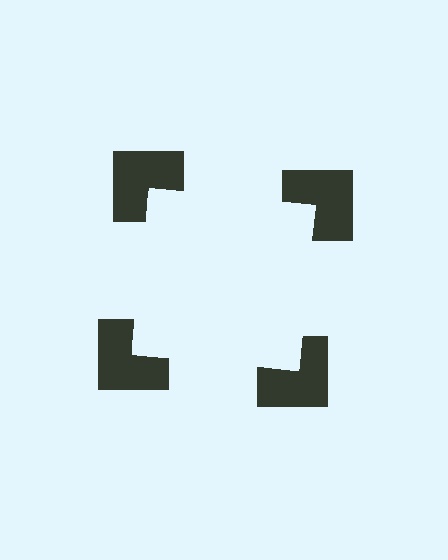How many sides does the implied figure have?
4 sides.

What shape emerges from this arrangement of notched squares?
An illusory square — its edges are inferred from the aligned wedge cuts in the notched squares, not physically drawn.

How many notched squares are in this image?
There are 4 — one at each vertex of the illusory square.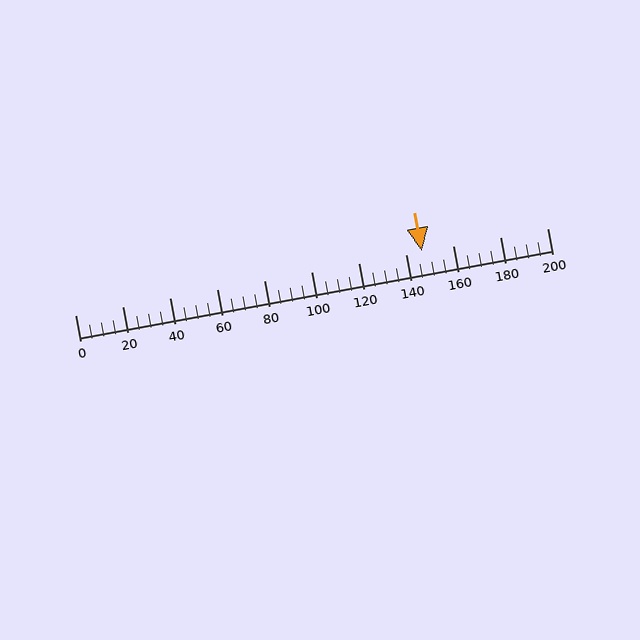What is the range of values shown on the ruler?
The ruler shows values from 0 to 200.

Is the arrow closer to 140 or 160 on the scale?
The arrow is closer to 140.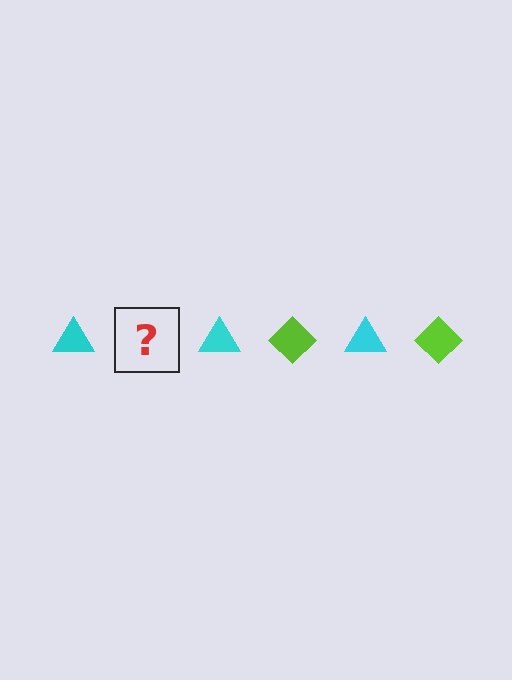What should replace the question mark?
The question mark should be replaced with a lime diamond.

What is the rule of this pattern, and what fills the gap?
The rule is that the pattern alternates between cyan triangle and lime diamond. The gap should be filled with a lime diamond.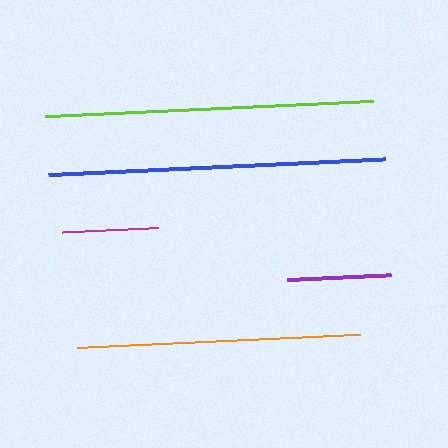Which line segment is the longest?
The blue line is the longest at approximately 336 pixels.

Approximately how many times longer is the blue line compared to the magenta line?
The blue line is approximately 3.5 times the length of the magenta line.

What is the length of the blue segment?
The blue segment is approximately 336 pixels long.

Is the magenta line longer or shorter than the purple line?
The purple line is longer than the magenta line.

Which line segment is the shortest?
The magenta line is the shortest at approximately 96 pixels.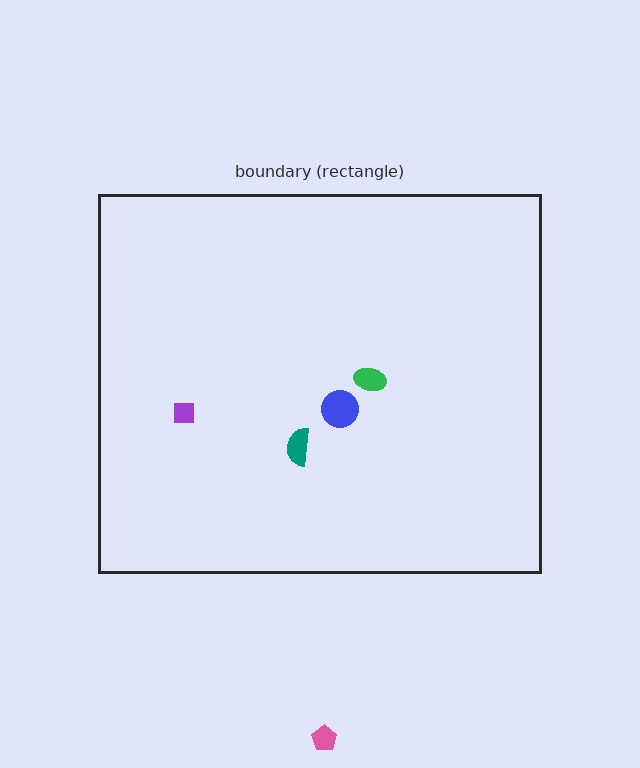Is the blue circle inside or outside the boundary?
Inside.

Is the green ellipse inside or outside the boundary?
Inside.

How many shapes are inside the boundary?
4 inside, 1 outside.